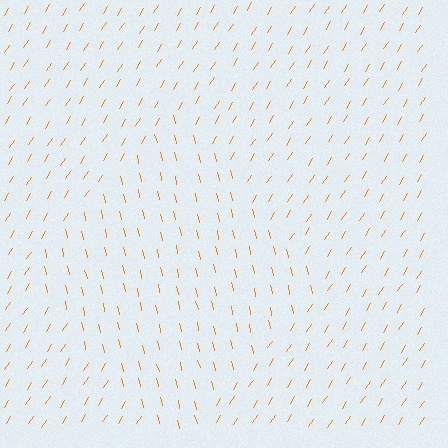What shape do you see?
I see a diamond.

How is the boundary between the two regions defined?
The boundary is defined purely by a change in line orientation (approximately 45 degrees difference). All lines are the same color and thickness.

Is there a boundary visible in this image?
Yes, there is a texture boundary formed by a change in line orientation.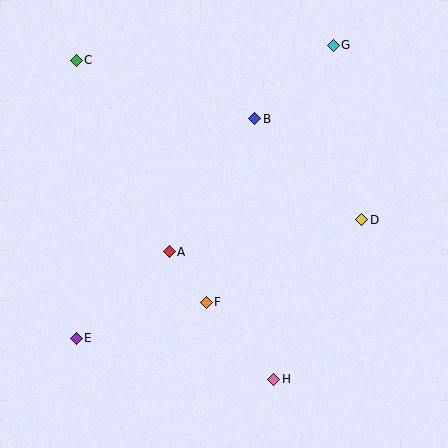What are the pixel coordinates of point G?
Point G is at (333, 45).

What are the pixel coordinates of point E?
Point E is at (76, 338).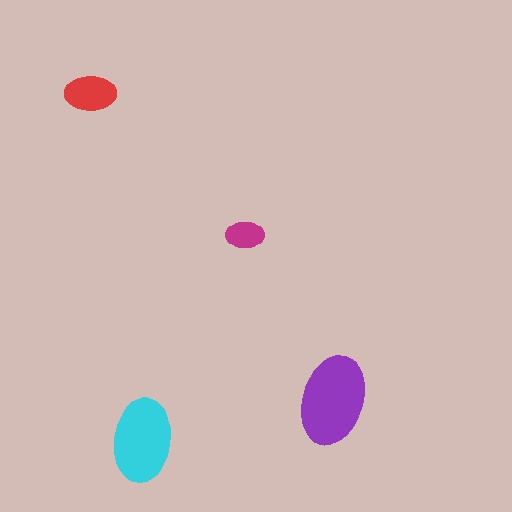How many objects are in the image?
There are 4 objects in the image.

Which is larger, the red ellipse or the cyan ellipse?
The cyan one.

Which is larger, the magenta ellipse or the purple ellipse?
The purple one.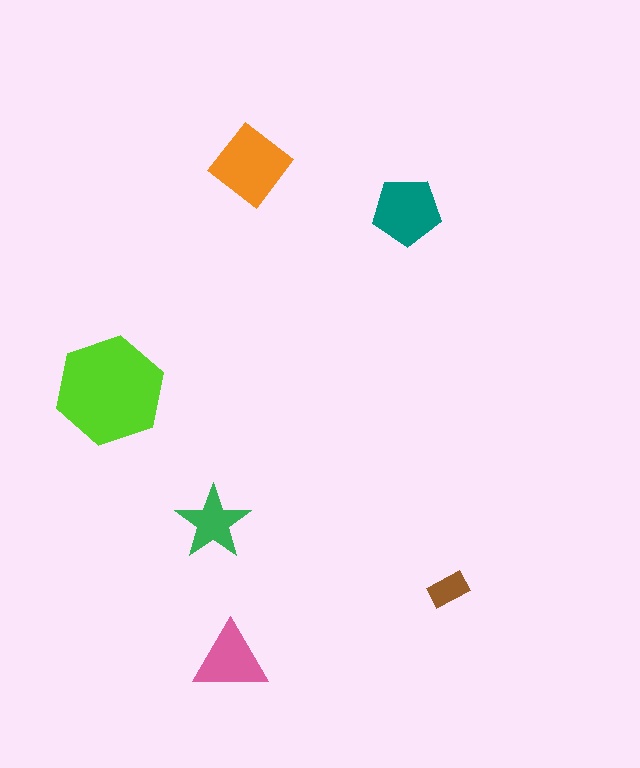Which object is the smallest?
The brown rectangle.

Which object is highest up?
The orange diamond is topmost.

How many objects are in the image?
There are 6 objects in the image.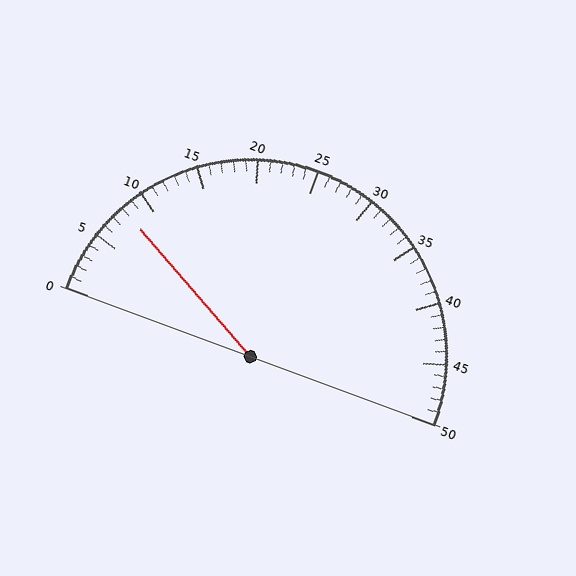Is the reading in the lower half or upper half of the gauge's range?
The reading is in the lower half of the range (0 to 50).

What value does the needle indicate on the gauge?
The needle indicates approximately 8.